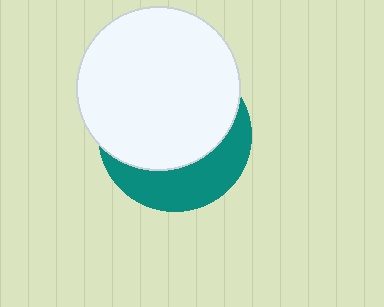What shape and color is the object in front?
The object in front is a white circle.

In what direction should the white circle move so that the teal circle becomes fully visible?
The white circle should move up. That is the shortest direction to clear the overlap and leave the teal circle fully visible.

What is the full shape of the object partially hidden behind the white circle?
The partially hidden object is a teal circle.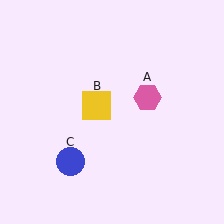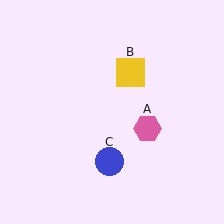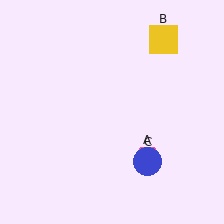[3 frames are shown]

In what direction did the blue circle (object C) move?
The blue circle (object C) moved right.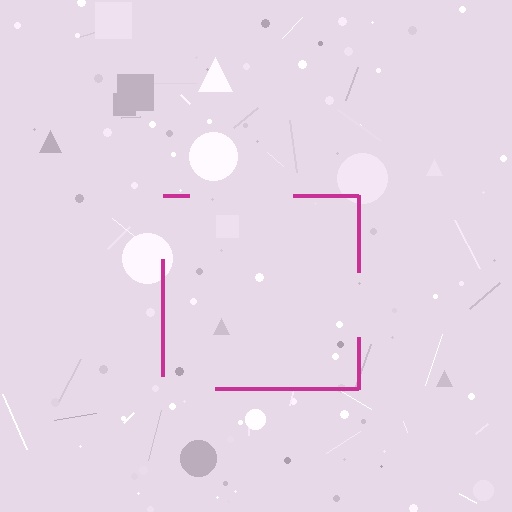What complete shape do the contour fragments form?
The contour fragments form a square.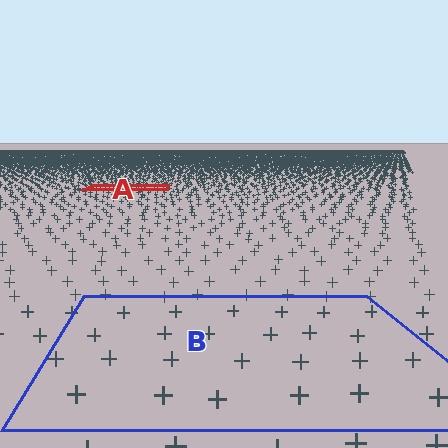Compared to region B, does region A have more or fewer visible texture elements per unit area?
Region A has more texture elements per unit area — they are packed more densely because it is farther away.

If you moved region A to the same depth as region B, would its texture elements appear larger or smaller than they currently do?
They would appear larger. At a closer depth, the same texture elements are projected at a bigger on-screen size.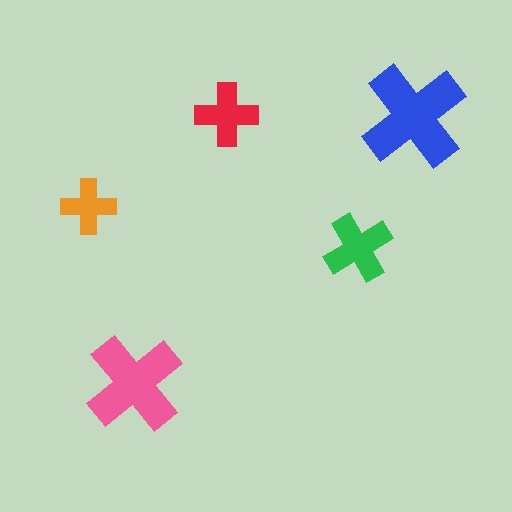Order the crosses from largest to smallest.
the blue one, the pink one, the green one, the red one, the orange one.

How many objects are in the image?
There are 5 objects in the image.